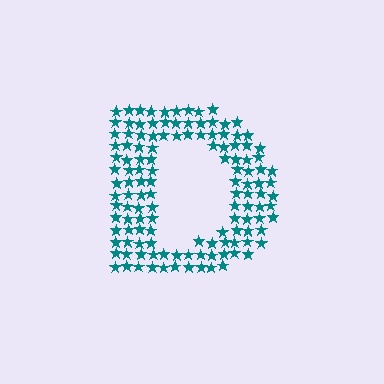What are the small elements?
The small elements are stars.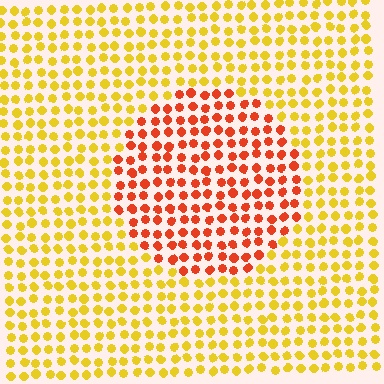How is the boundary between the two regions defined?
The boundary is defined purely by a slight shift in hue (about 44 degrees). Spacing, size, and orientation are identical on both sides.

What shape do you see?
I see a circle.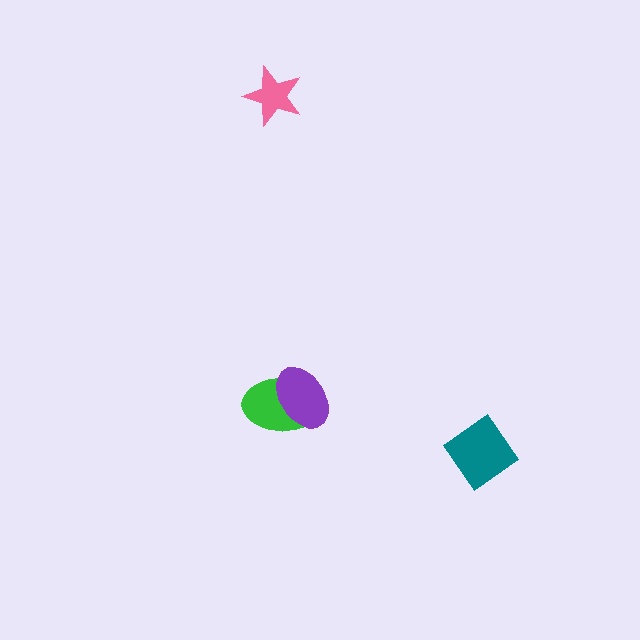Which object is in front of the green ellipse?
The purple ellipse is in front of the green ellipse.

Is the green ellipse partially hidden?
Yes, it is partially covered by another shape.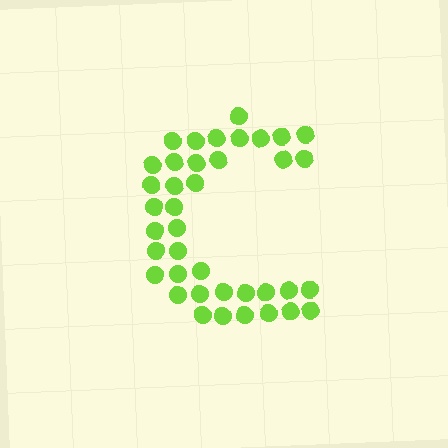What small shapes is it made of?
It is made of small circles.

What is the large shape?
The large shape is the letter C.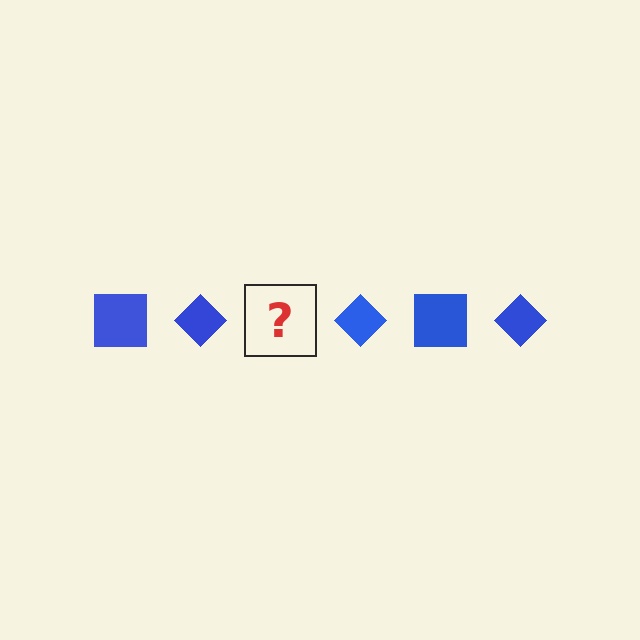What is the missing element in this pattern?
The missing element is a blue square.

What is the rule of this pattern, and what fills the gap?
The rule is that the pattern cycles through square, diamond shapes in blue. The gap should be filled with a blue square.